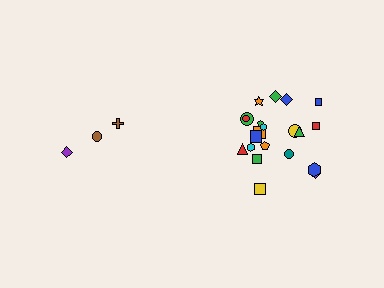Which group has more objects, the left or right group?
The right group.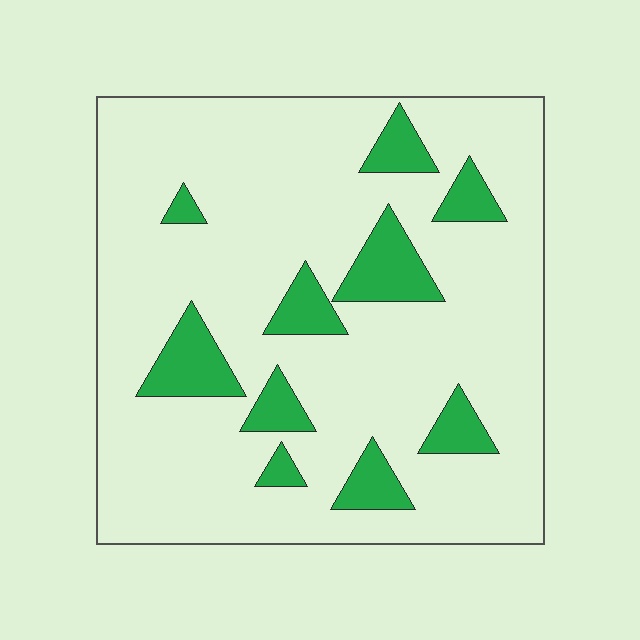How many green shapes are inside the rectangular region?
10.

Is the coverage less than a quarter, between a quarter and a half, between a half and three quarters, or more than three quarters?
Less than a quarter.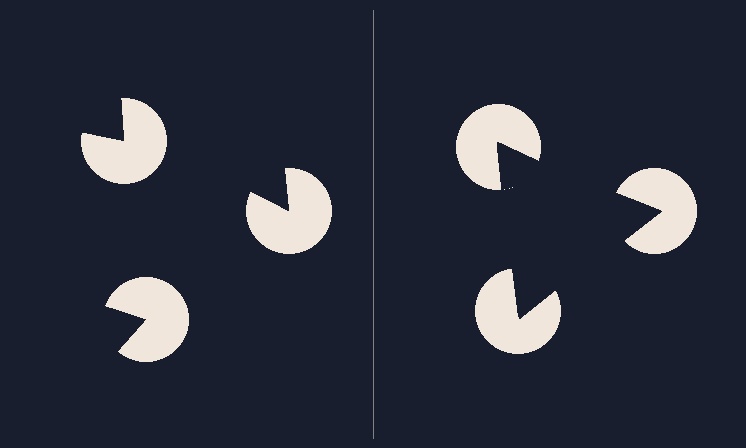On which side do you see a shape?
An illusory triangle appears on the right side. On the left side the wedge cuts are rotated, so no coherent shape forms.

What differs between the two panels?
The pac-man discs are positioned identically on both sides; only the wedge orientations differ. On the right they align to a triangle; on the left they are misaligned.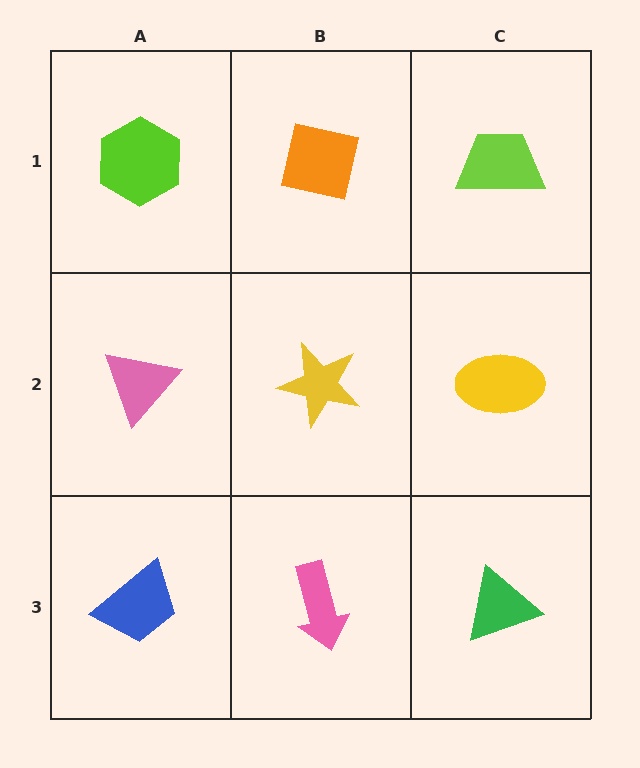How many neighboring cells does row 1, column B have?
3.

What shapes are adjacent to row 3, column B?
A yellow star (row 2, column B), a blue trapezoid (row 3, column A), a green triangle (row 3, column C).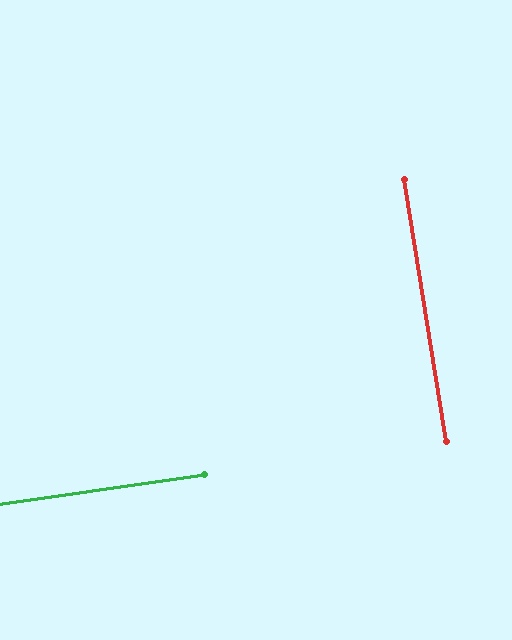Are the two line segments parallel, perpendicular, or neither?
Perpendicular — they meet at approximately 89°.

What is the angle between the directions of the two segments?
Approximately 89 degrees.